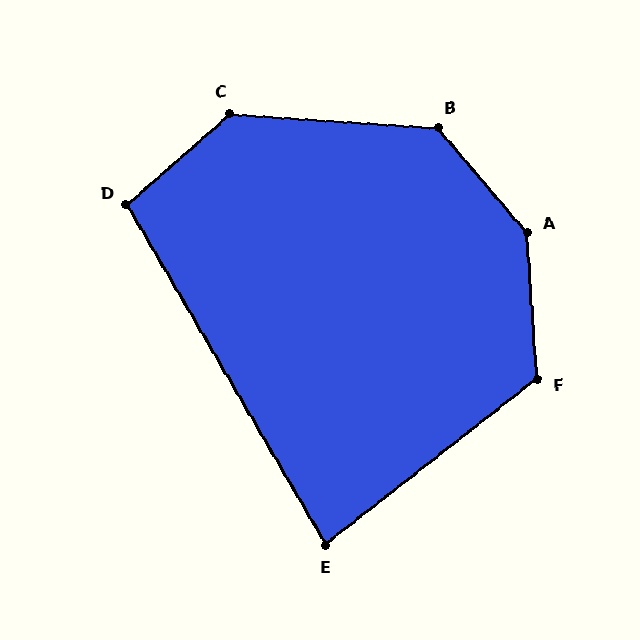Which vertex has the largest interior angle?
A, at approximately 143 degrees.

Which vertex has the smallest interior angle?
E, at approximately 82 degrees.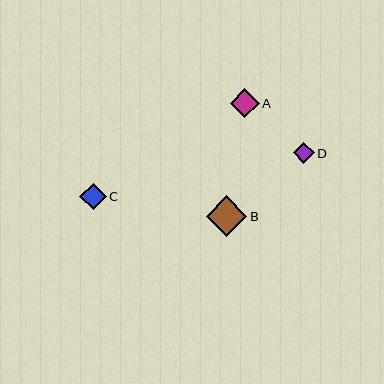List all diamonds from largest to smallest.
From largest to smallest: B, A, C, D.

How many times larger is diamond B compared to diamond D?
Diamond B is approximately 1.9 times the size of diamond D.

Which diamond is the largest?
Diamond B is the largest with a size of approximately 41 pixels.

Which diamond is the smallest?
Diamond D is the smallest with a size of approximately 21 pixels.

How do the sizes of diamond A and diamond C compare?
Diamond A and diamond C are approximately the same size.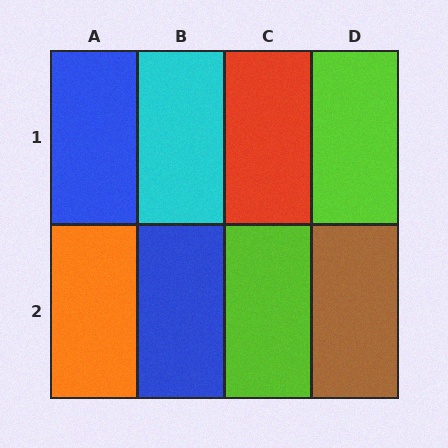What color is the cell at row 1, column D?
Lime.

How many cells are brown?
1 cell is brown.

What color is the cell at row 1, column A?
Blue.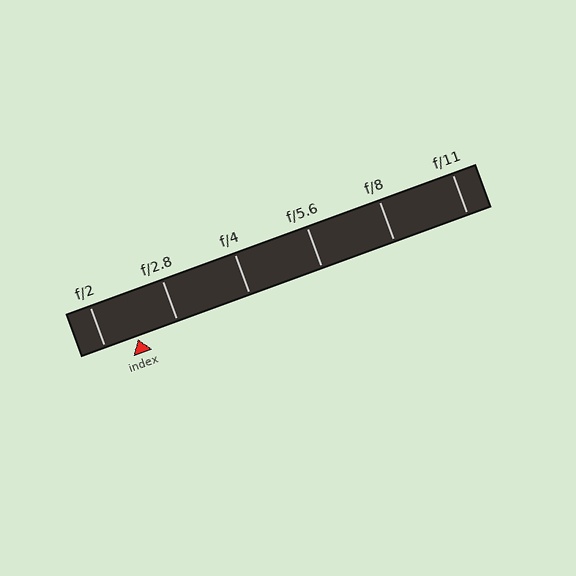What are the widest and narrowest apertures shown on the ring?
The widest aperture shown is f/2 and the narrowest is f/11.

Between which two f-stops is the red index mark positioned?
The index mark is between f/2 and f/2.8.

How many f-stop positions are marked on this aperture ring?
There are 6 f-stop positions marked.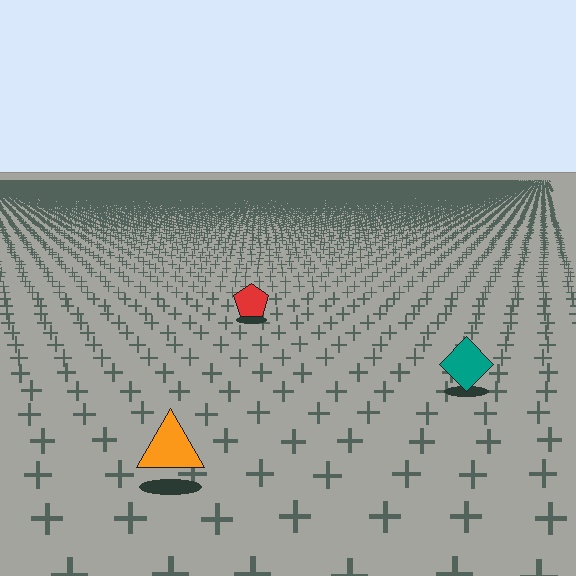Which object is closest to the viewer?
The orange triangle is closest. The texture marks near it are larger and more spread out.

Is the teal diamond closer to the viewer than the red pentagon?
Yes. The teal diamond is closer — you can tell from the texture gradient: the ground texture is coarser near it.